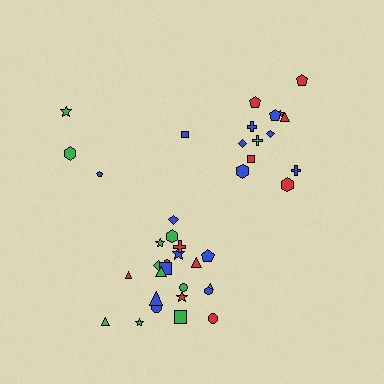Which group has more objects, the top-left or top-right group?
The top-right group.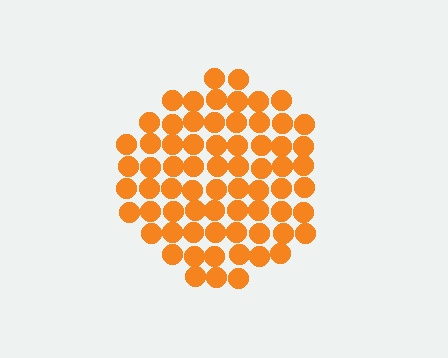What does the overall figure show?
The overall figure shows a circle.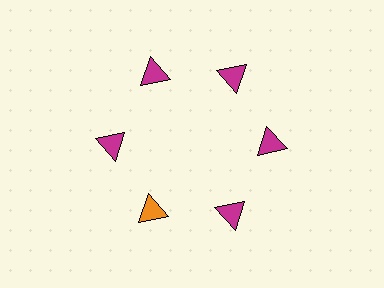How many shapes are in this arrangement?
There are 6 shapes arranged in a ring pattern.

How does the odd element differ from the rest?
It has a different color: orange instead of magenta.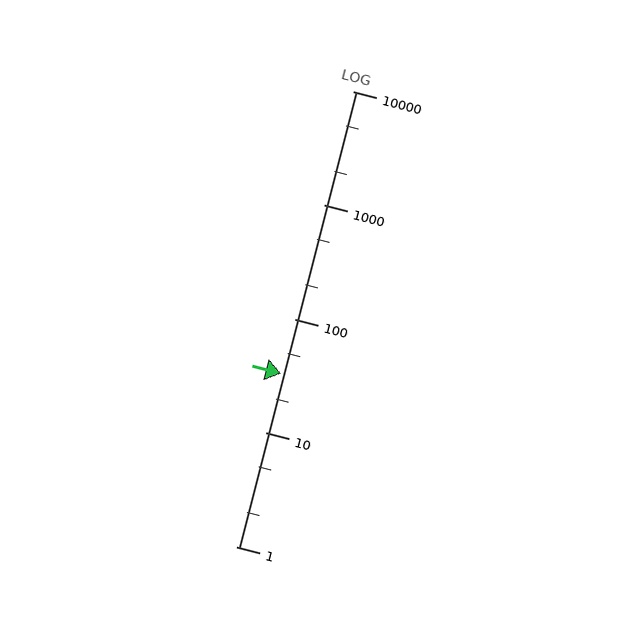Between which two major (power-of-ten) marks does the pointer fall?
The pointer is between 10 and 100.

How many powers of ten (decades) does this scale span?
The scale spans 4 decades, from 1 to 10000.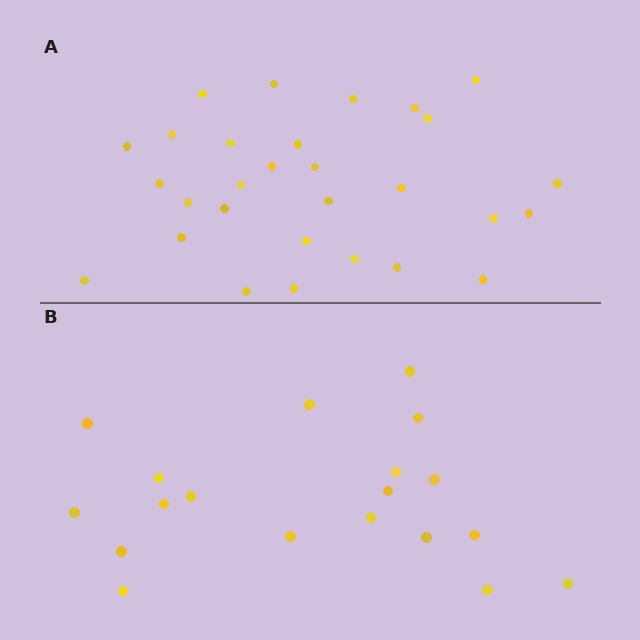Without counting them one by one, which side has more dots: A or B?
Region A (the top region) has more dots.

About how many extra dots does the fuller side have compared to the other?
Region A has roughly 10 or so more dots than region B.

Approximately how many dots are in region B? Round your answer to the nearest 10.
About 20 dots. (The exact count is 19, which rounds to 20.)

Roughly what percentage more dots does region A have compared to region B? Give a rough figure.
About 55% more.